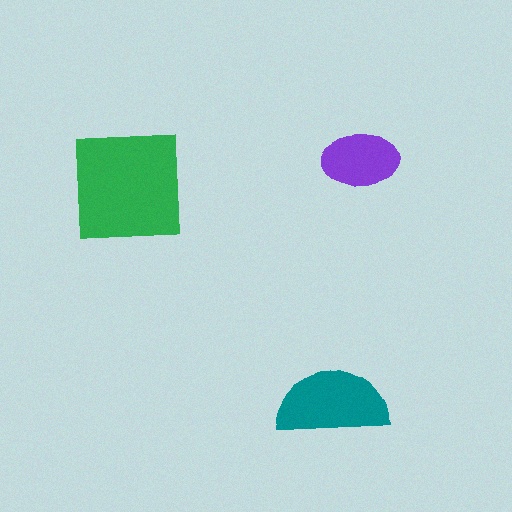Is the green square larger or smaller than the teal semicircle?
Larger.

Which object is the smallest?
The purple ellipse.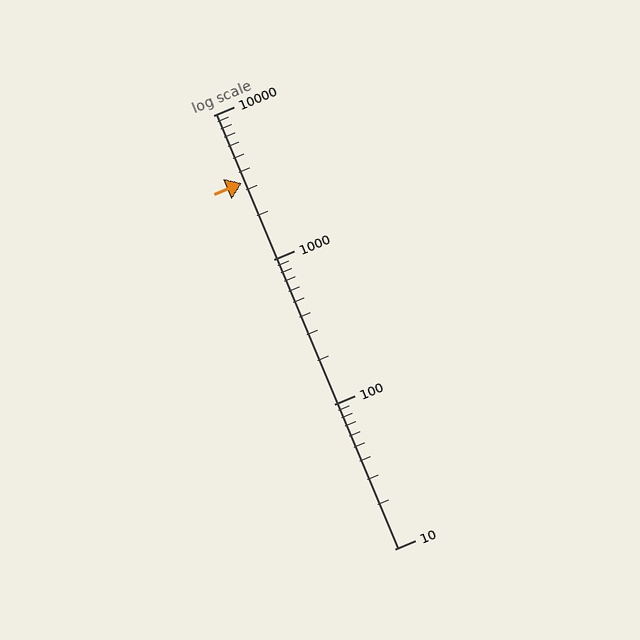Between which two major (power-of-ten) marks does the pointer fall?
The pointer is between 1000 and 10000.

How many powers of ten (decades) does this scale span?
The scale spans 3 decades, from 10 to 10000.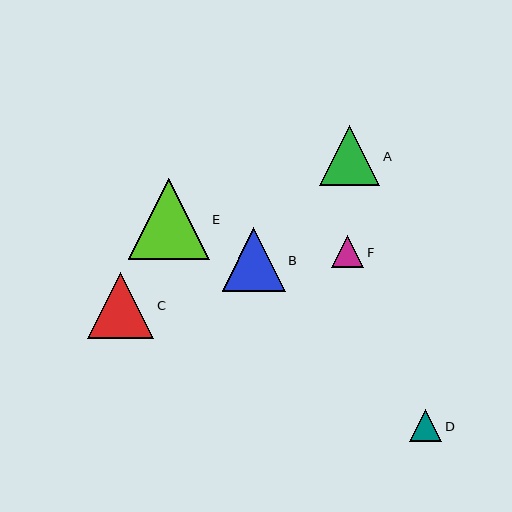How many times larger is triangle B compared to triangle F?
Triangle B is approximately 2.0 times the size of triangle F.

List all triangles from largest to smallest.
From largest to smallest: E, C, B, A, D, F.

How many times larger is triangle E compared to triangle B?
Triangle E is approximately 1.3 times the size of triangle B.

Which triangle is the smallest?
Triangle F is the smallest with a size of approximately 32 pixels.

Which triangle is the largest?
Triangle E is the largest with a size of approximately 81 pixels.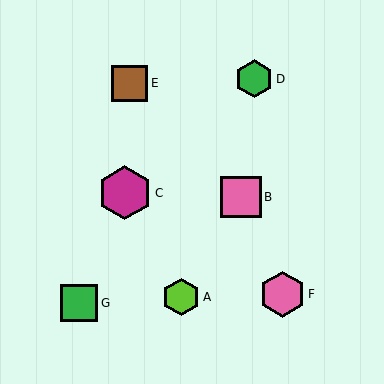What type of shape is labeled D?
Shape D is a green hexagon.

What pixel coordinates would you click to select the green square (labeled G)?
Click at (79, 303) to select the green square G.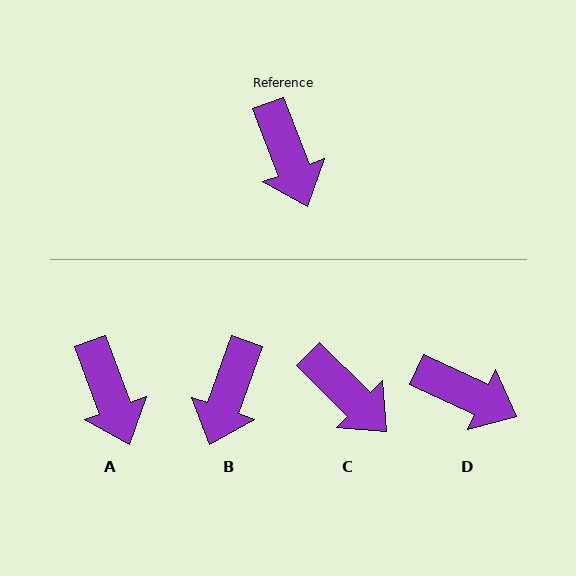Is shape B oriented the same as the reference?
No, it is off by about 40 degrees.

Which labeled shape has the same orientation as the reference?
A.